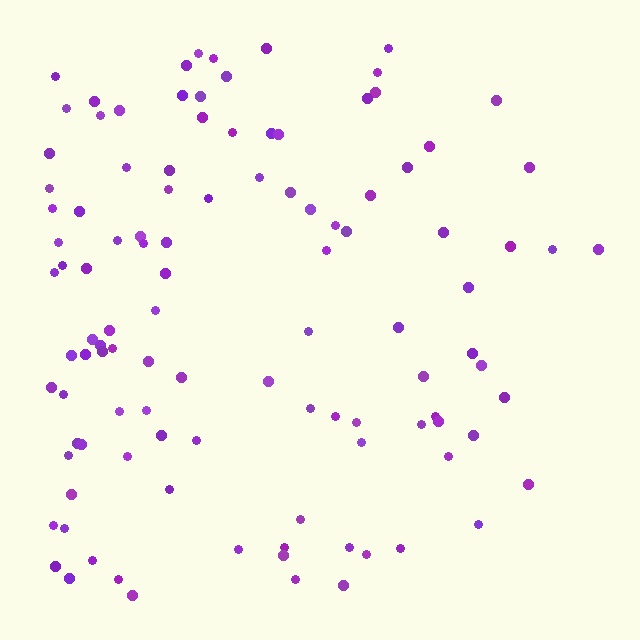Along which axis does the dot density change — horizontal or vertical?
Horizontal.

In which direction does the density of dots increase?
From right to left, with the left side densest.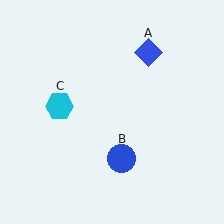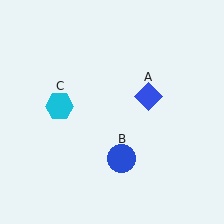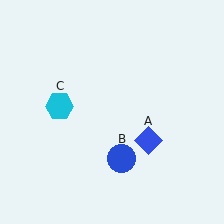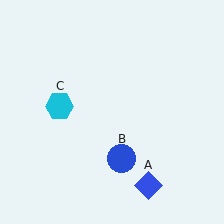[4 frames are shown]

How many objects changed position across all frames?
1 object changed position: blue diamond (object A).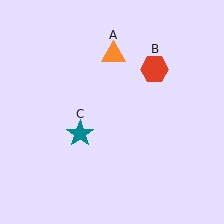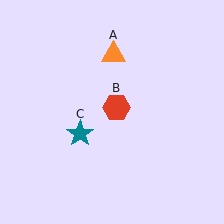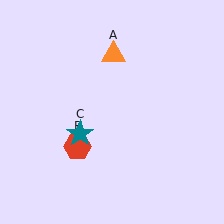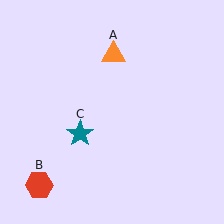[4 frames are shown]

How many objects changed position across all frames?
1 object changed position: red hexagon (object B).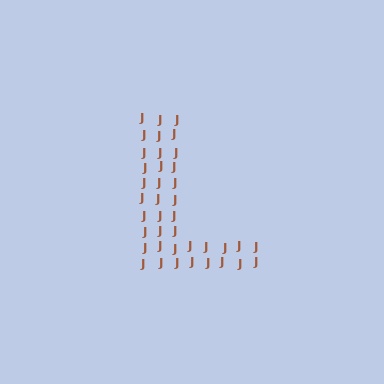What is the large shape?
The large shape is the letter L.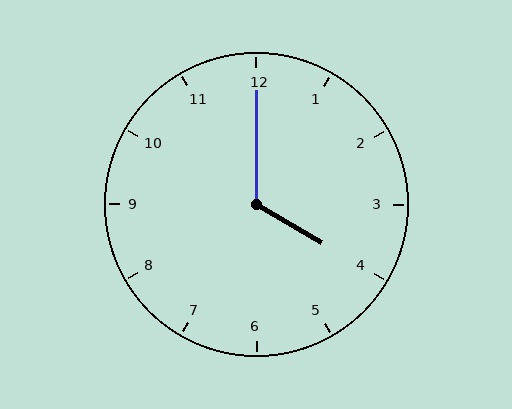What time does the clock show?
4:00.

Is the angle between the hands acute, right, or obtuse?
It is obtuse.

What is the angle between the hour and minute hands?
Approximately 120 degrees.